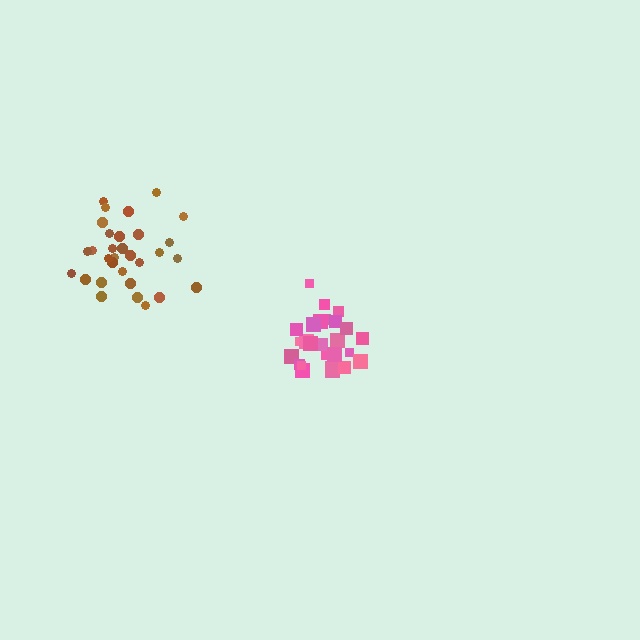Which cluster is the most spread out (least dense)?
Brown.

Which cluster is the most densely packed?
Pink.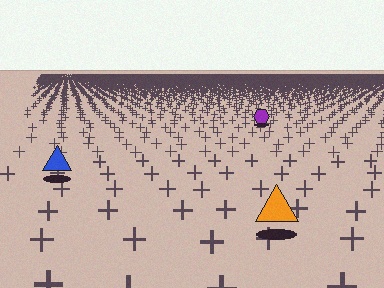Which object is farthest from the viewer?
The purple hexagon is farthest from the viewer. It appears smaller and the ground texture around it is denser.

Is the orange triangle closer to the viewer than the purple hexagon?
Yes. The orange triangle is closer — you can tell from the texture gradient: the ground texture is coarser near it.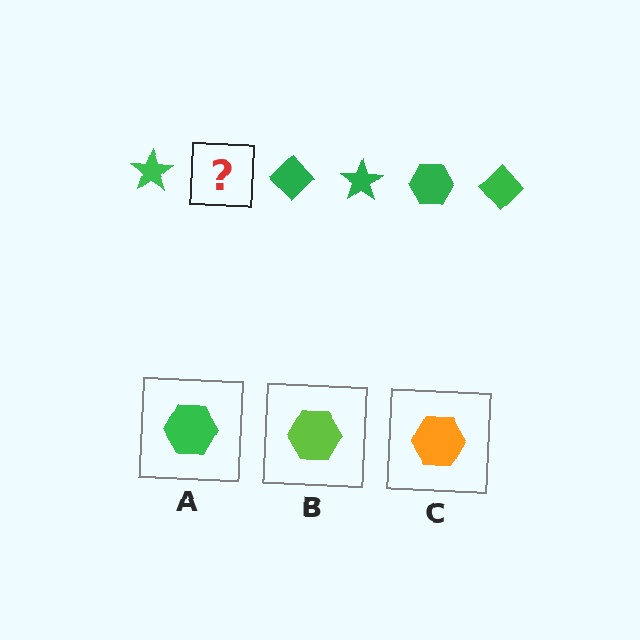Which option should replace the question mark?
Option A.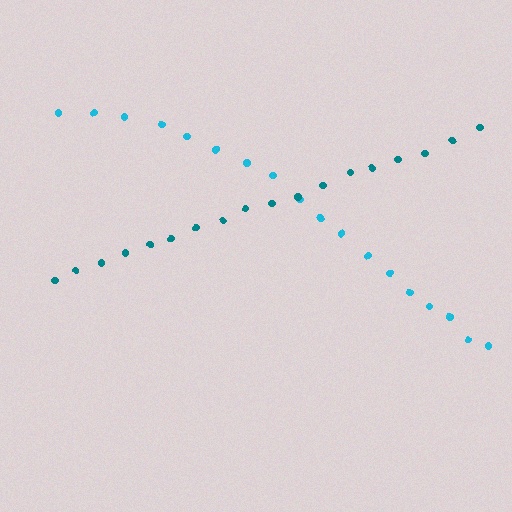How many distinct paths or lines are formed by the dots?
There are 2 distinct paths.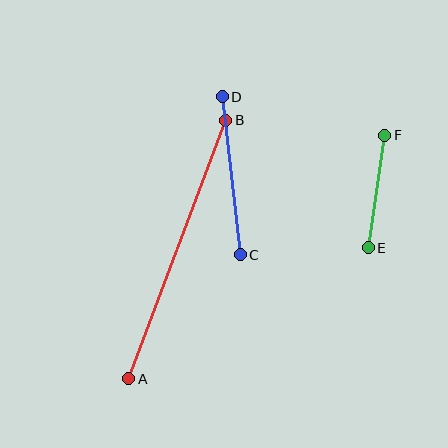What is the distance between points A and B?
The distance is approximately 276 pixels.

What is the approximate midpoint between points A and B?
The midpoint is at approximately (177, 249) pixels.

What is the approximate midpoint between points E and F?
The midpoint is at approximately (376, 192) pixels.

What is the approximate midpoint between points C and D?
The midpoint is at approximately (231, 176) pixels.